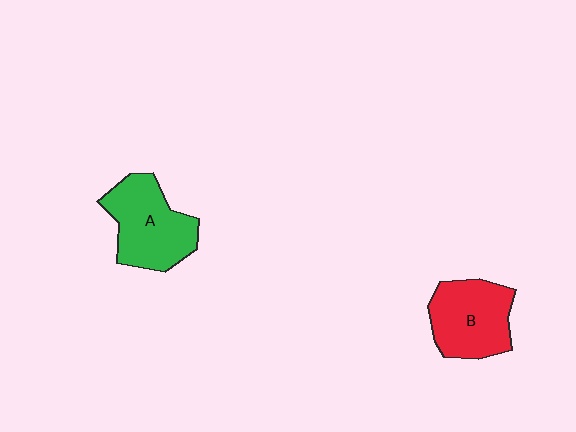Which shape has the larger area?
Shape A (green).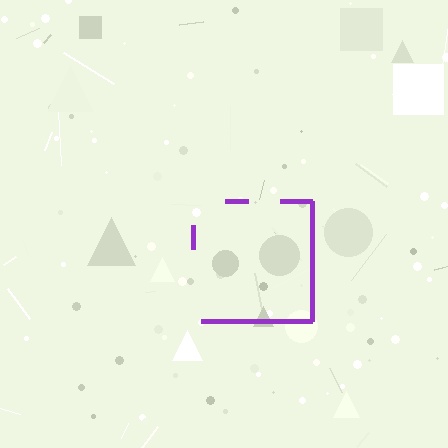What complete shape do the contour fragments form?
The contour fragments form a square.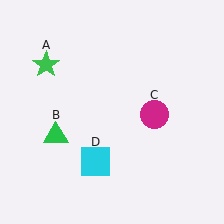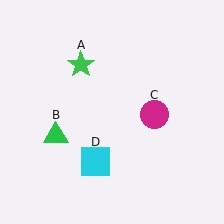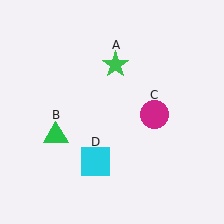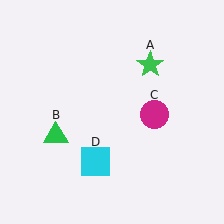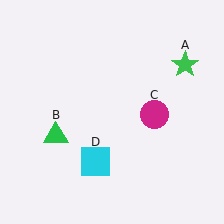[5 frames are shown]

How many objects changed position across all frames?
1 object changed position: green star (object A).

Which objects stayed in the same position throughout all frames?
Green triangle (object B) and magenta circle (object C) and cyan square (object D) remained stationary.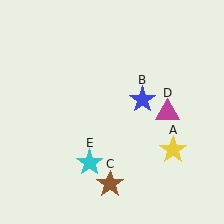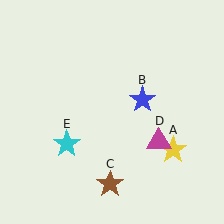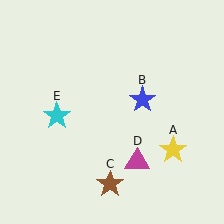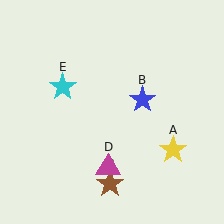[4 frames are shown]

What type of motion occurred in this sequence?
The magenta triangle (object D), cyan star (object E) rotated clockwise around the center of the scene.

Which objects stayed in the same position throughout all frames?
Yellow star (object A) and blue star (object B) and brown star (object C) remained stationary.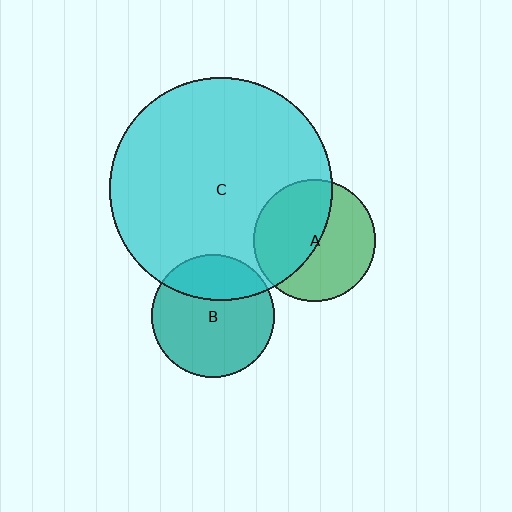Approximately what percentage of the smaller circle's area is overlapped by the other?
Approximately 50%.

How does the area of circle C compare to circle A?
Approximately 3.3 times.